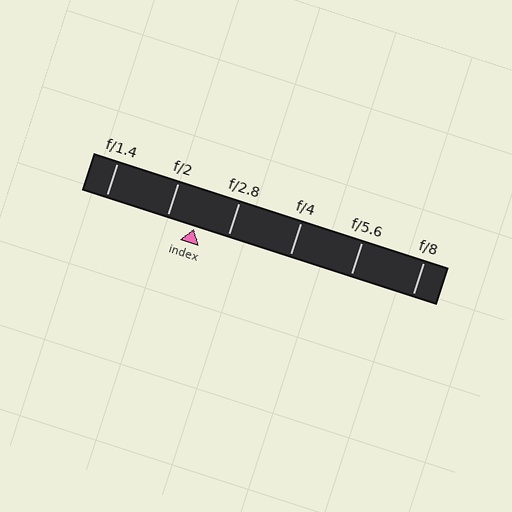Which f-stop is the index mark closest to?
The index mark is closest to f/2.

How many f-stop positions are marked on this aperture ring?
There are 6 f-stop positions marked.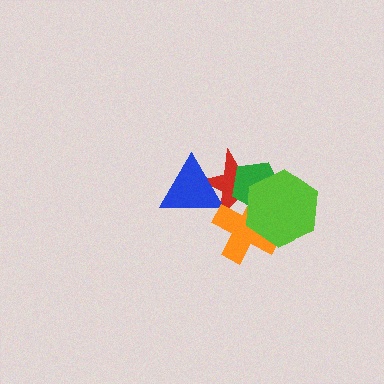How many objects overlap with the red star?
4 objects overlap with the red star.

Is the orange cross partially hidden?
Yes, it is partially covered by another shape.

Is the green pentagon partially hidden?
Yes, it is partially covered by another shape.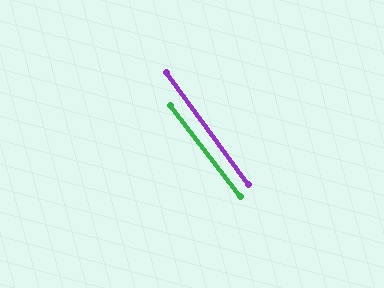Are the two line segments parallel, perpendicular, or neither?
Parallel — their directions differ by only 0.8°.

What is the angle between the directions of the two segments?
Approximately 1 degree.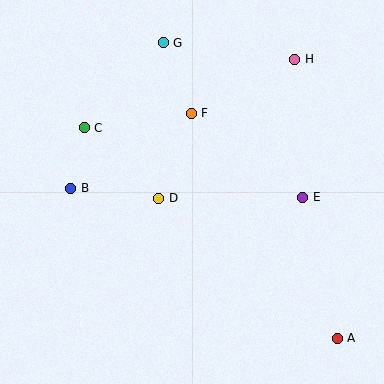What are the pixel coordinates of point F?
Point F is at (191, 113).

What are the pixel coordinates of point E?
Point E is at (303, 197).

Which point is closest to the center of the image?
Point D at (159, 198) is closest to the center.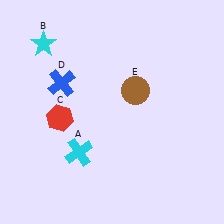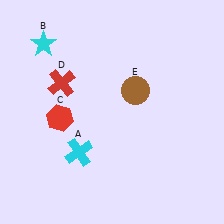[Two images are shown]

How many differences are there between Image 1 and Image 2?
There is 1 difference between the two images.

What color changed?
The cross (D) changed from blue in Image 1 to red in Image 2.